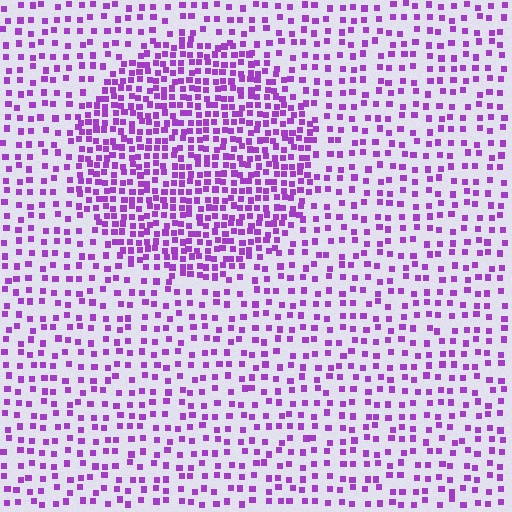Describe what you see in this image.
The image contains small purple elements arranged at two different densities. A circle-shaped region is visible where the elements are more densely packed than the surrounding area.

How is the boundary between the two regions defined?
The boundary is defined by a change in element density (approximately 2.1x ratio). All elements are the same color, size, and shape.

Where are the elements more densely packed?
The elements are more densely packed inside the circle boundary.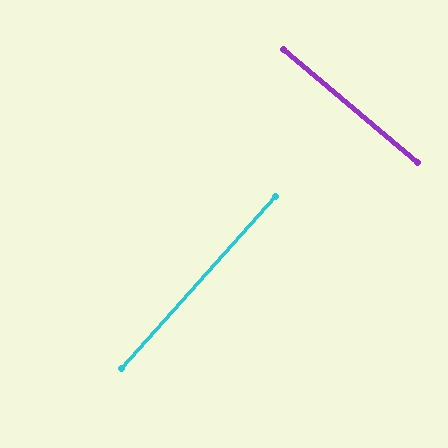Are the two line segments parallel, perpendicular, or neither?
Perpendicular — they meet at approximately 88°.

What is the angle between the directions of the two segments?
Approximately 88 degrees.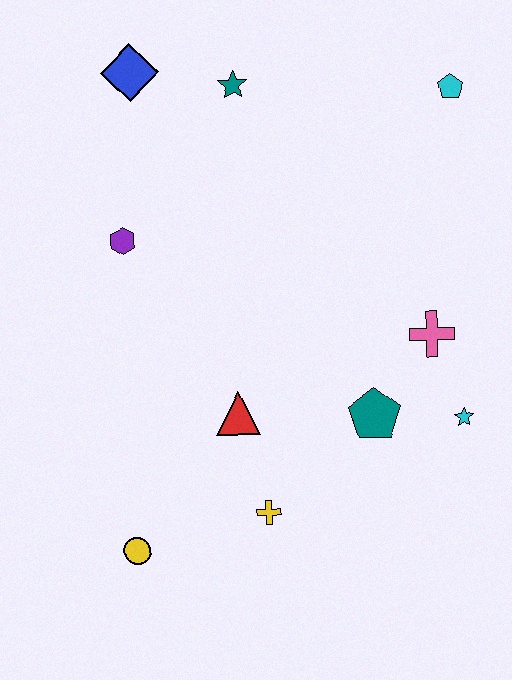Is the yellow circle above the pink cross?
No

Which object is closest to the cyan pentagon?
The teal star is closest to the cyan pentagon.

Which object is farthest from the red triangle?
The cyan pentagon is farthest from the red triangle.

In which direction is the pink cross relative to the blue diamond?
The pink cross is to the right of the blue diamond.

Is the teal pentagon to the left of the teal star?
No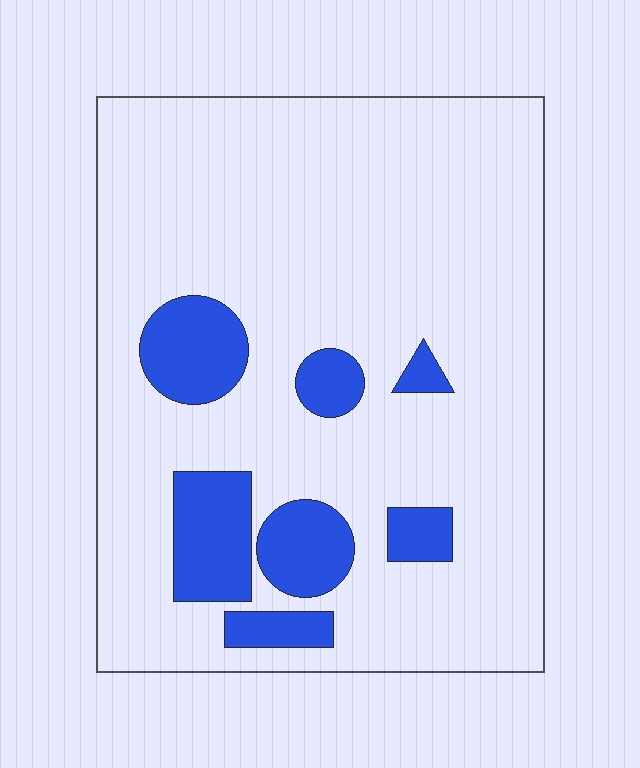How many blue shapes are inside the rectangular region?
7.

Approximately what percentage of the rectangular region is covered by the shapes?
Approximately 15%.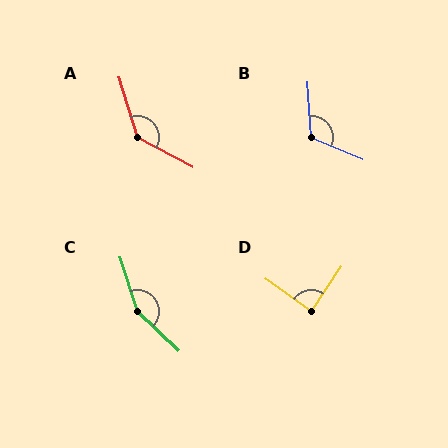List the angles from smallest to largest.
D (88°), B (116°), A (136°), C (151°).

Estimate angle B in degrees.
Approximately 116 degrees.